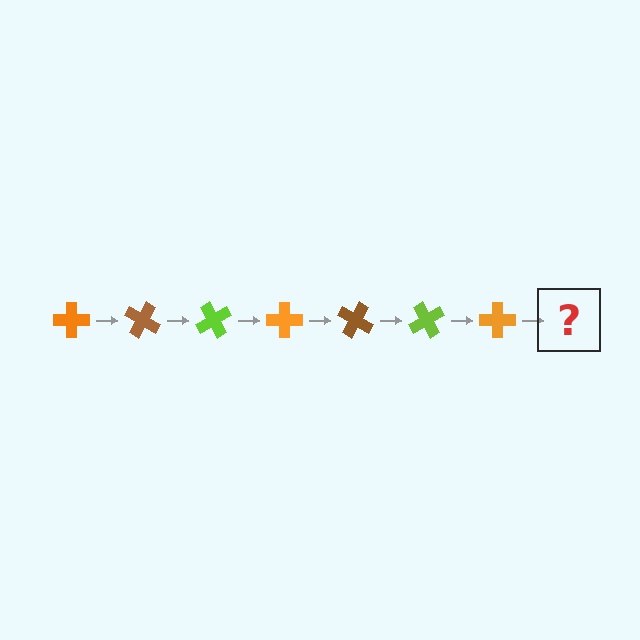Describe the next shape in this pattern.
It should be a brown cross, rotated 210 degrees from the start.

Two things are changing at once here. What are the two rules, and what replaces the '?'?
The two rules are that it rotates 30 degrees each step and the color cycles through orange, brown, and lime. The '?' should be a brown cross, rotated 210 degrees from the start.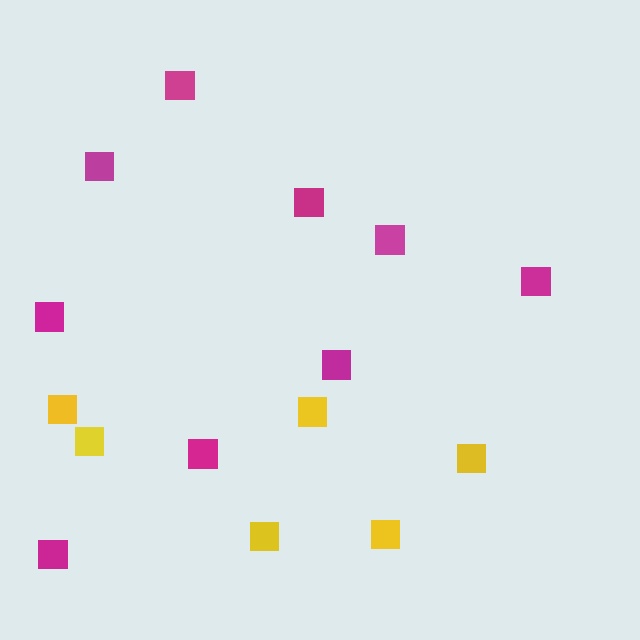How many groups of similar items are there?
There are 2 groups: one group of magenta squares (9) and one group of yellow squares (6).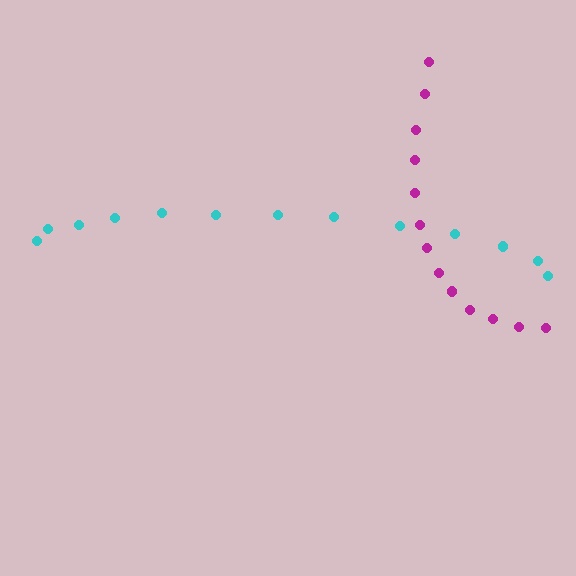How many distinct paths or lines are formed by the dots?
There are 2 distinct paths.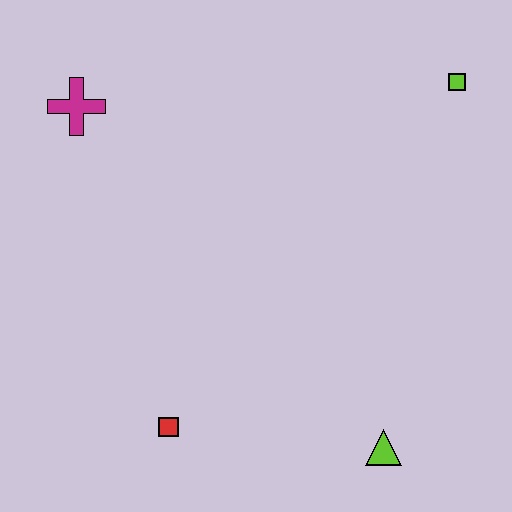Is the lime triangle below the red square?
Yes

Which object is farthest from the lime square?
The red square is farthest from the lime square.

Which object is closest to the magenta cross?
The red square is closest to the magenta cross.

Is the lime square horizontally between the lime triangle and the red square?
No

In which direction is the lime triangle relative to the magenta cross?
The lime triangle is below the magenta cross.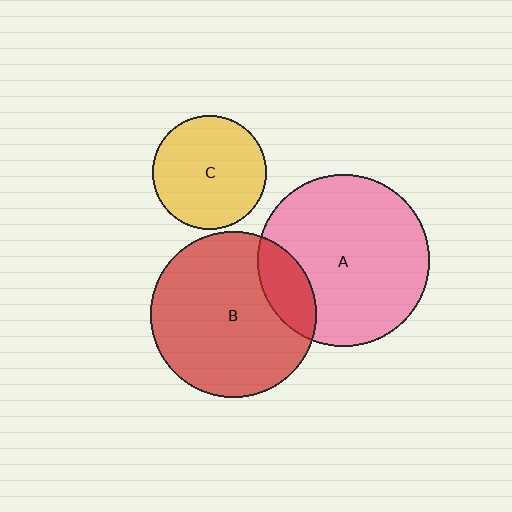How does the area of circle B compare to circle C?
Approximately 2.1 times.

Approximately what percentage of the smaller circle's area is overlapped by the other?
Approximately 15%.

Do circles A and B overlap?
Yes.